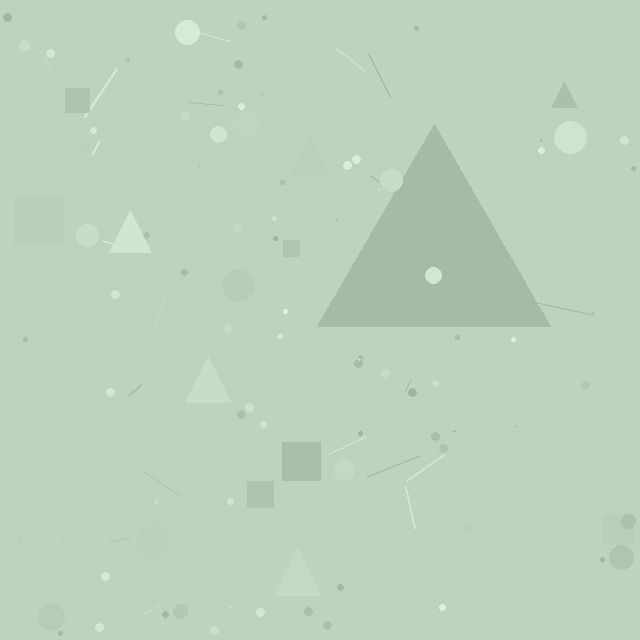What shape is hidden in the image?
A triangle is hidden in the image.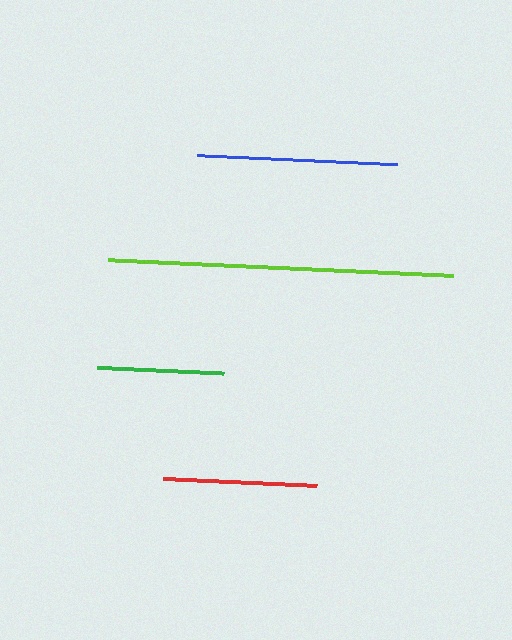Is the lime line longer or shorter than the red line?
The lime line is longer than the red line.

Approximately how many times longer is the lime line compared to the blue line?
The lime line is approximately 1.7 times the length of the blue line.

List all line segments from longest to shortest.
From longest to shortest: lime, blue, red, green.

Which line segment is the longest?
The lime line is the longest at approximately 346 pixels.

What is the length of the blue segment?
The blue segment is approximately 201 pixels long.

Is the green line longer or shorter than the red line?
The red line is longer than the green line.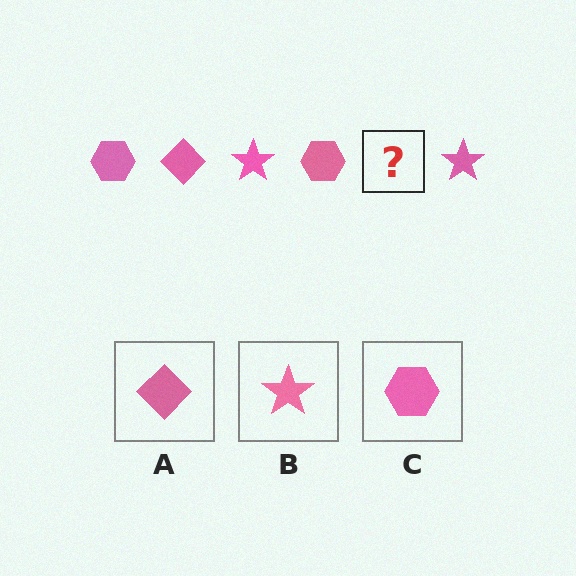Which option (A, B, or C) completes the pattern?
A.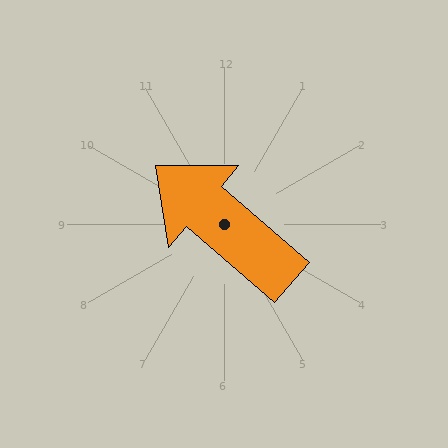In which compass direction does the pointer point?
Northwest.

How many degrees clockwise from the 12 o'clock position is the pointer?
Approximately 311 degrees.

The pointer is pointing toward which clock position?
Roughly 10 o'clock.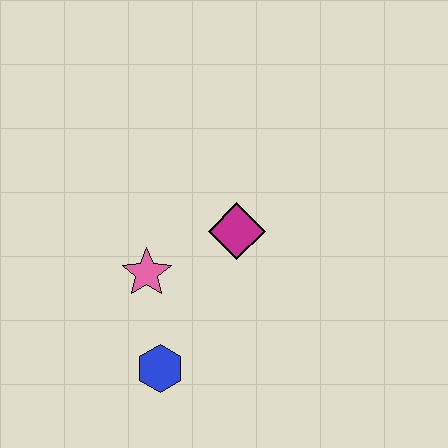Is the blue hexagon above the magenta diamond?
No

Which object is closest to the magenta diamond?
The pink star is closest to the magenta diamond.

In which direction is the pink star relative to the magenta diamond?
The pink star is to the left of the magenta diamond.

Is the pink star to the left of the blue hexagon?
Yes